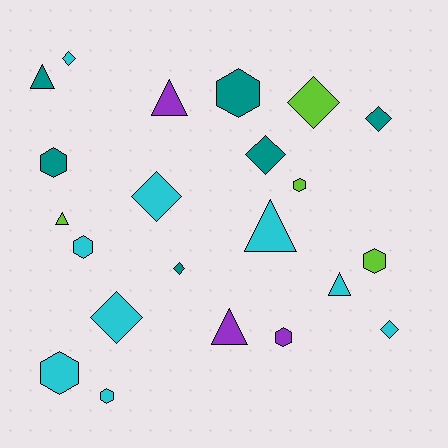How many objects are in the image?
There are 22 objects.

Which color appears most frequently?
Cyan, with 9 objects.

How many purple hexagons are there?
There is 1 purple hexagon.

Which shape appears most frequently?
Diamond, with 8 objects.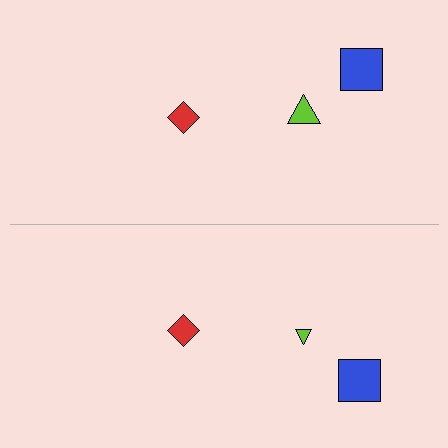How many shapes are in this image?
There are 6 shapes in this image.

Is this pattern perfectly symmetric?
No, the pattern is not perfectly symmetric. The lime triangle on the bottom side has a different size than its mirror counterpart.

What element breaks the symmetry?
The lime triangle on the bottom side has a different size than its mirror counterpart.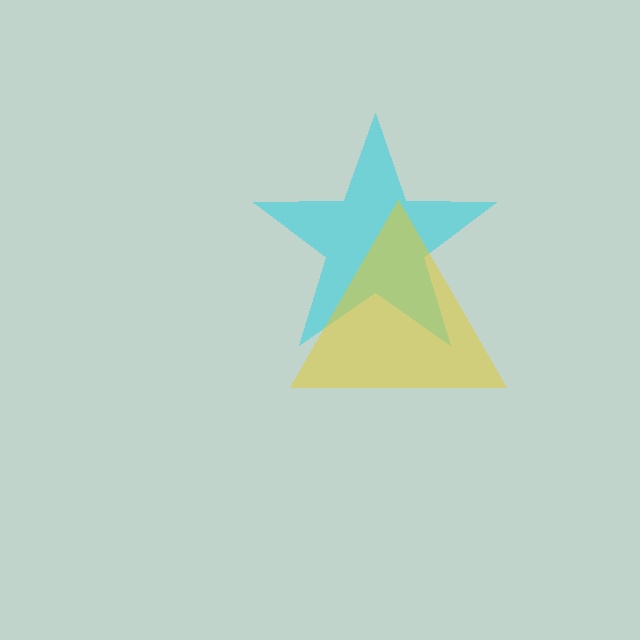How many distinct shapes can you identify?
There are 2 distinct shapes: a cyan star, a yellow triangle.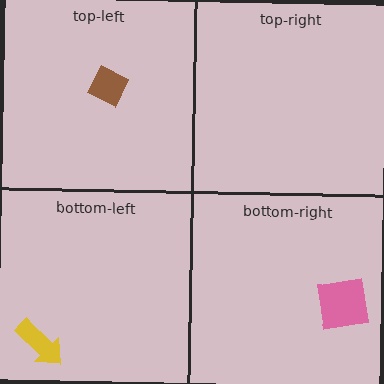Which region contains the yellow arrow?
The bottom-left region.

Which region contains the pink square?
The bottom-right region.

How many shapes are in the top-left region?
1.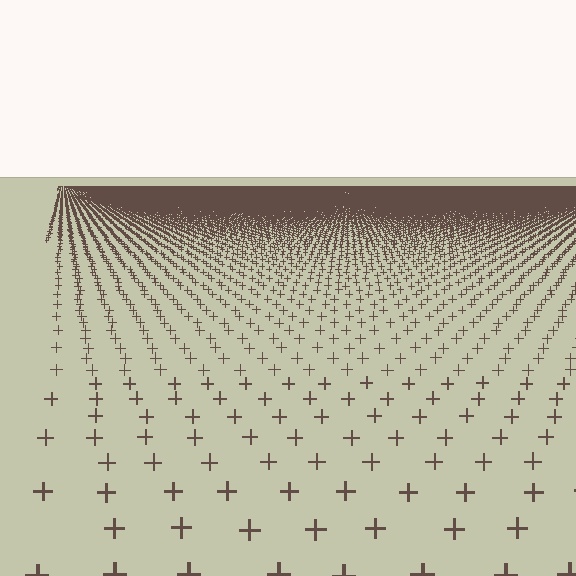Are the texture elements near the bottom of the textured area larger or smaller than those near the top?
Larger. Near the bottom, elements are closer to the viewer and appear at a bigger on-screen size.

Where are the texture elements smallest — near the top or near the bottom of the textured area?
Near the top.